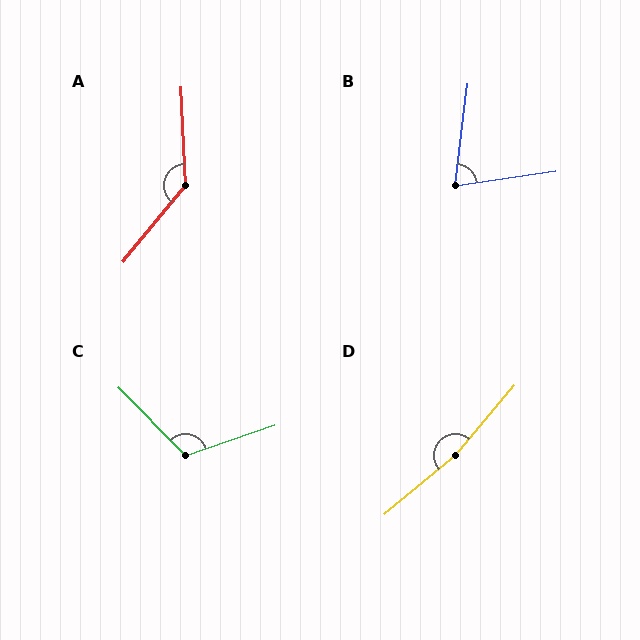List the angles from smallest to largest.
B (75°), C (116°), A (138°), D (170°).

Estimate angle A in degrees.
Approximately 138 degrees.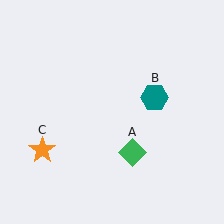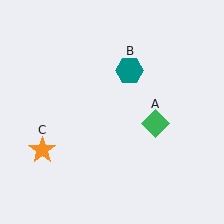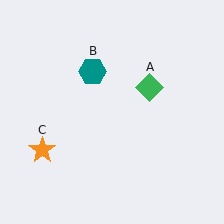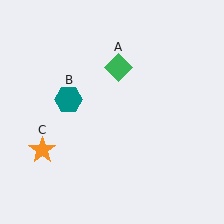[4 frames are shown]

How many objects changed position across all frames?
2 objects changed position: green diamond (object A), teal hexagon (object B).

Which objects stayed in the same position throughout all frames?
Orange star (object C) remained stationary.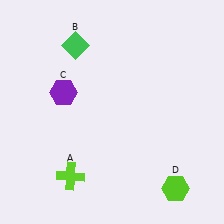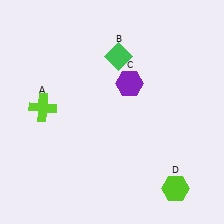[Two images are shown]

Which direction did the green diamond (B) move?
The green diamond (B) moved right.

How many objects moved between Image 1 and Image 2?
3 objects moved between the two images.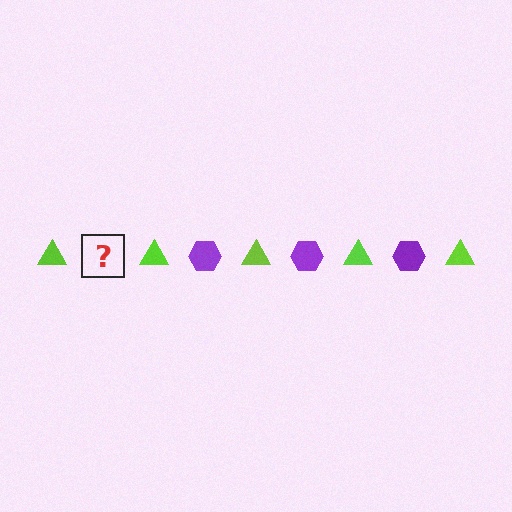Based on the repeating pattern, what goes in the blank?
The blank should be a purple hexagon.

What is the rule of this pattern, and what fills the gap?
The rule is that the pattern alternates between lime triangle and purple hexagon. The gap should be filled with a purple hexagon.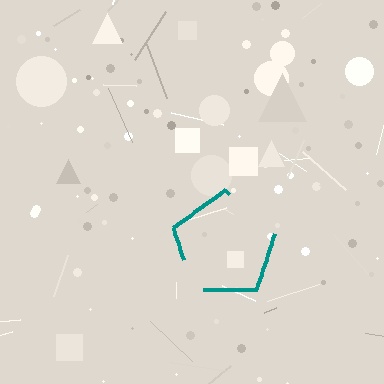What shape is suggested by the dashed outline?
The dashed outline suggests a pentagon.